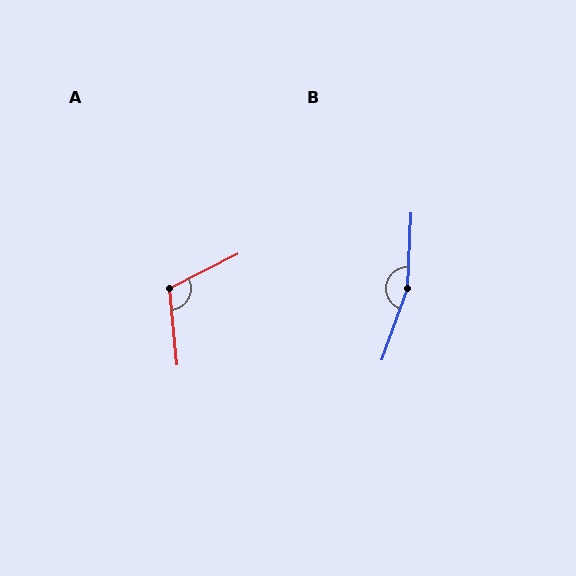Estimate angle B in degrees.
Approximately 162 degrees.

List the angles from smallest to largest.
A (111°), B (162°).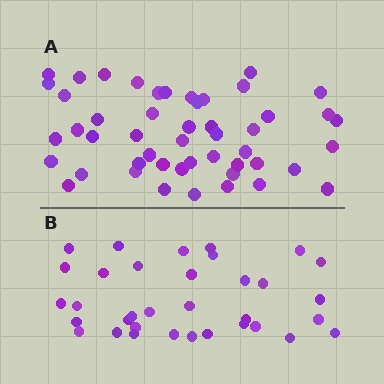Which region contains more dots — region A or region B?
Region A (the top region) has more dots.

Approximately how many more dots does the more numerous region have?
Region A has approximately 15 more dots than region B.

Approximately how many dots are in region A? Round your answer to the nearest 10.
About 50 dots. (The exact count is 49, which rounds to 50.)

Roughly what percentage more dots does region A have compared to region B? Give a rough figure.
About 45% more.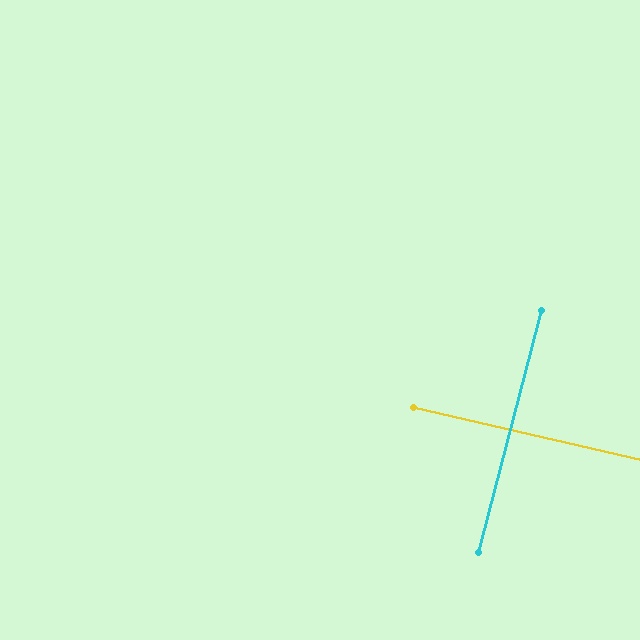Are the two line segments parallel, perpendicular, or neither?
Perpendicular — they meet at approximately 88°.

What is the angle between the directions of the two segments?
Approximately 88 degrees.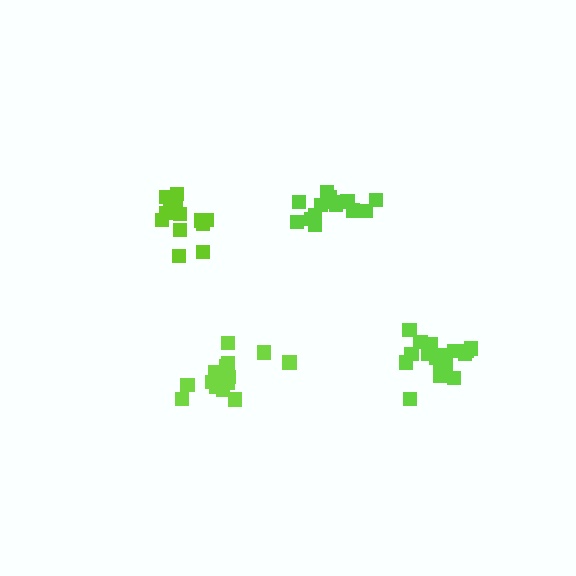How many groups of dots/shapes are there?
There are 4 groups.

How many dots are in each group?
Group 1: 13 dots, Group 2: 14 dots, Group 3: 15 dots, Group 4: 17 dots (59 total).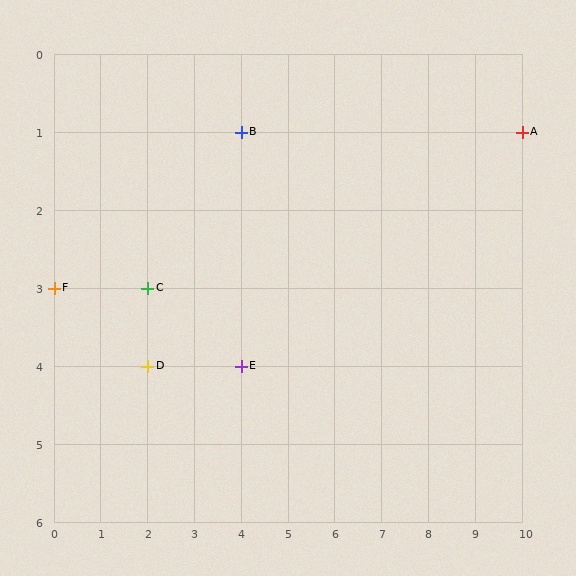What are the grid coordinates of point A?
Point A is at grid coordinates (10, 1).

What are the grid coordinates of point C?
Point C is at grid coordinates (2, 3).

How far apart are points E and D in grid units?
Points E and D are 2 columns apart.